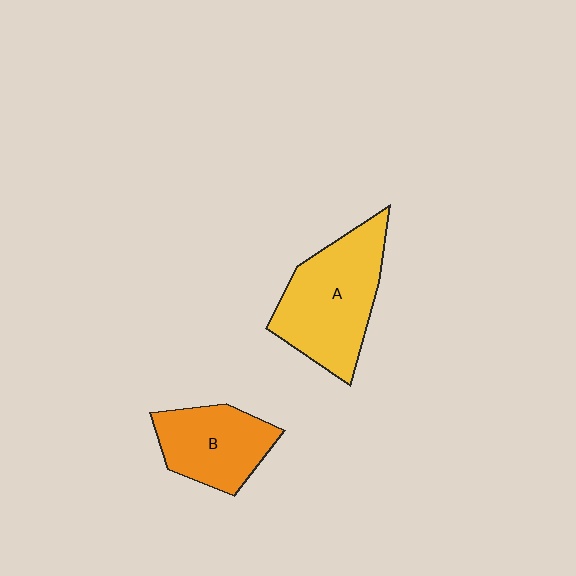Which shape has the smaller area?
Shape B (orange).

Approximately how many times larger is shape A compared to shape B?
Approximately 1.4 times.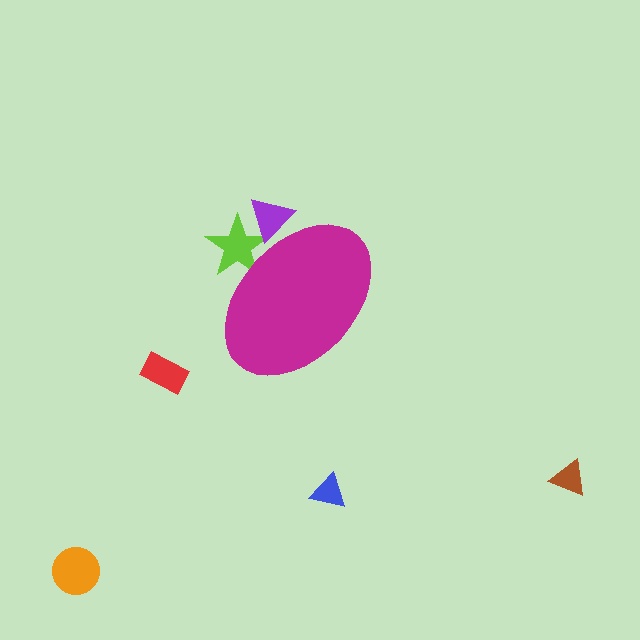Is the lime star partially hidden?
Yes, the lime star is partially hidden behind the magenta ellipse.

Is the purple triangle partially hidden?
Yes, the purple triangle is partially hidden behind the magenta ellipse.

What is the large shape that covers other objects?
A magenta ellipse.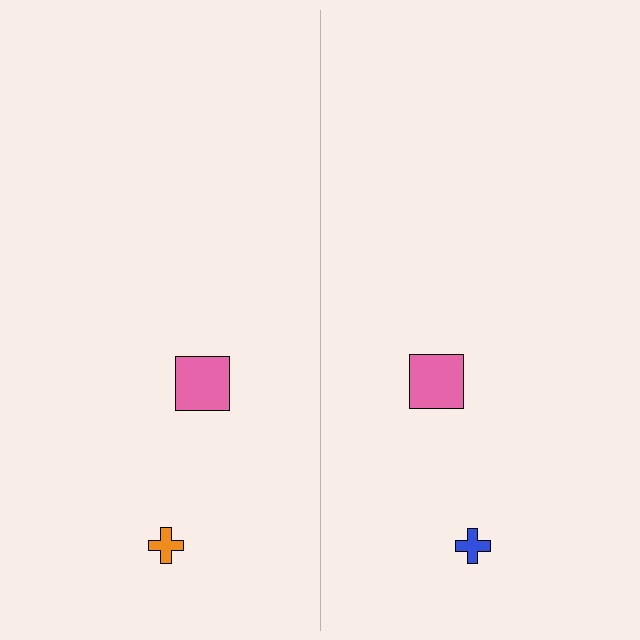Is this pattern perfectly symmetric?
No, the pattern is not perfectly symmetric. The blue cross on the right side breaks the symmetry — its mirror counterpart is orange.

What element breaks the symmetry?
The blue cross on the right side breaks the symmetry — its mirror counterpart is orange.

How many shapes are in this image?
There are 4 shapes in this image.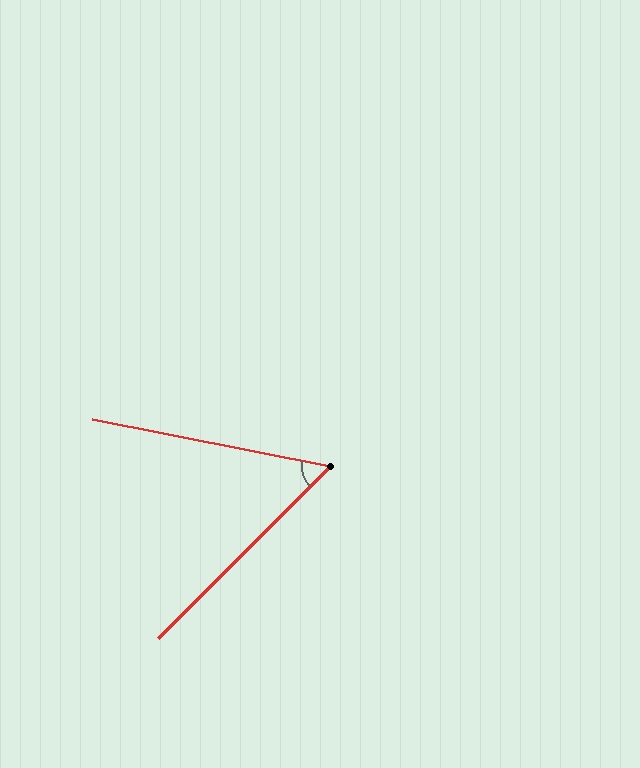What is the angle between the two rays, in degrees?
Approximately 56 degrees.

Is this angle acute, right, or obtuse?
It is acute.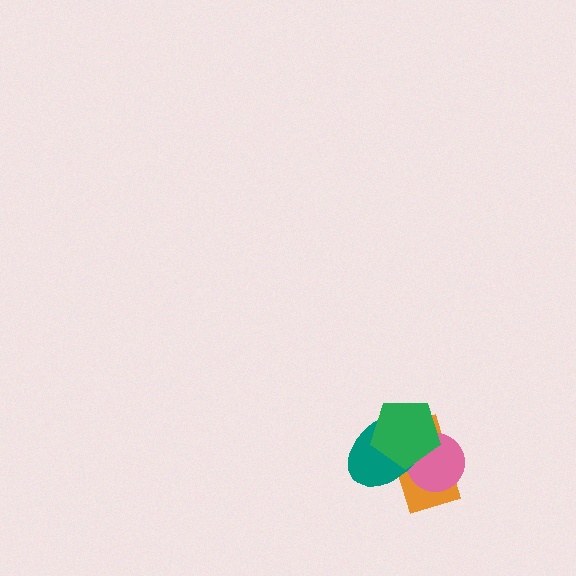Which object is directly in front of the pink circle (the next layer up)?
The teal ellipse is directly in front of the pink circle.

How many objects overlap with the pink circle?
3 objects overlap with the pink circle.